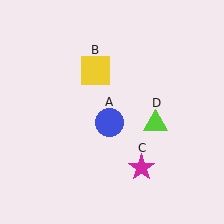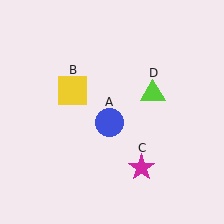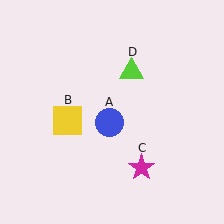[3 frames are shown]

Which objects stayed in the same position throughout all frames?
Blue circle (object A) and magenta star (object C) remained stationary.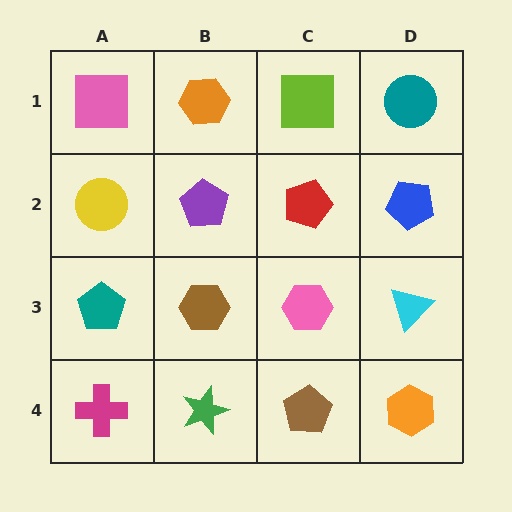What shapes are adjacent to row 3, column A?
A yellow circle (row 2, column A), a magenta cross (row 4, column A), a brown hexagon (row 3, column B).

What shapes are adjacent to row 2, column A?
A pink square (row 1, column A), a teal pentagon (row 3, column A), a purple pentagon (row 2, column B).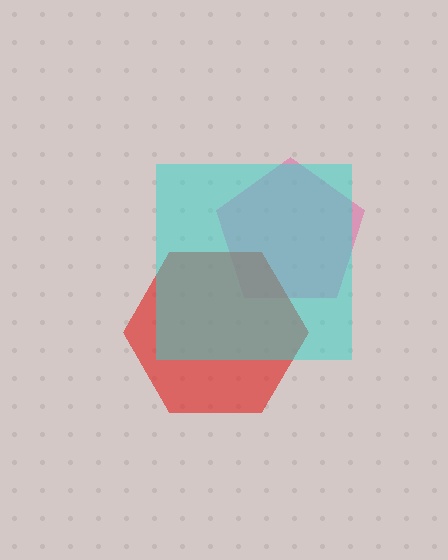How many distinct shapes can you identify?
There are 3 distinct shapes: a pink pentagon, a red hexagon, a cyan square.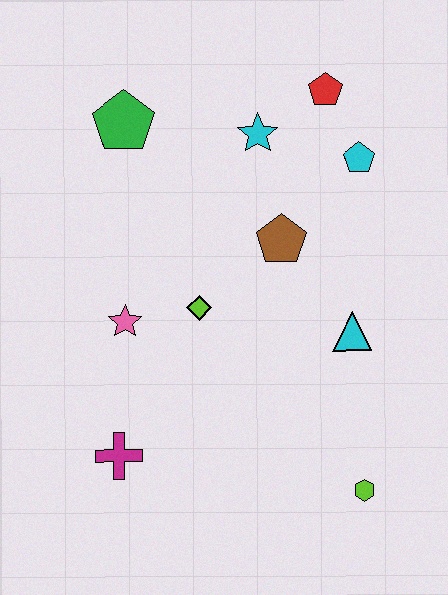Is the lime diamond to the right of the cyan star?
No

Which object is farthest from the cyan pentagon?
The magenta cross is farthest from the cyan pentagon.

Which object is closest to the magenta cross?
The pink star is closest to the magenta cross.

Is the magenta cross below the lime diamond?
Yes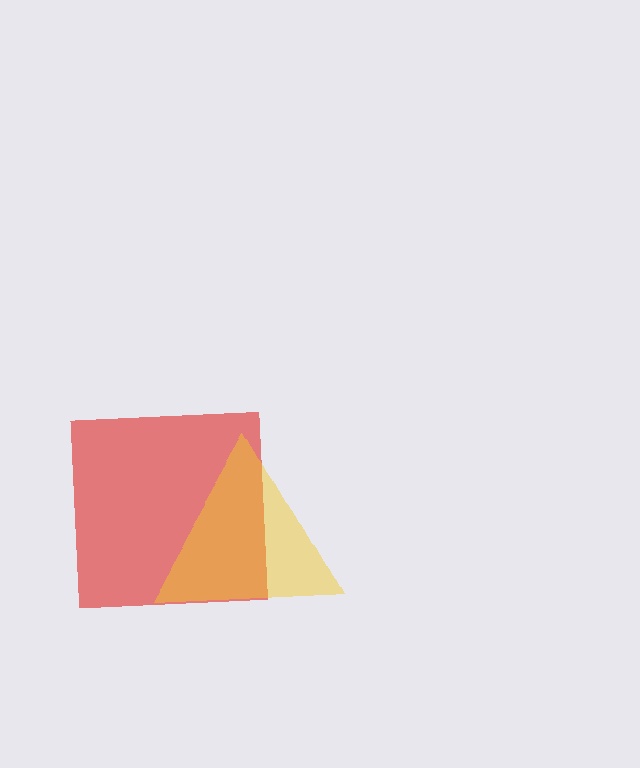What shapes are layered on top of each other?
The layered shapes are: a red square, a yellow triangle.